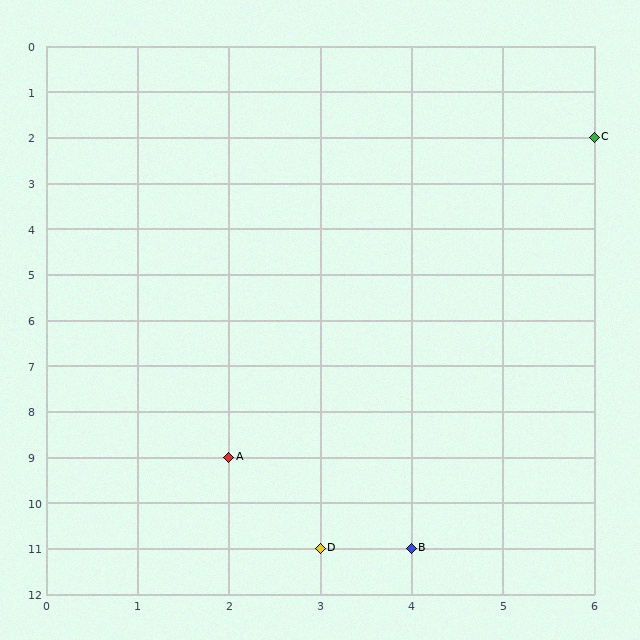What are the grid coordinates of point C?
Point C is at grid coordinates (6, 2).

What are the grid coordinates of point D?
Point D is at grid coordinates (3, 11).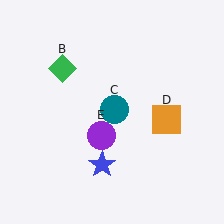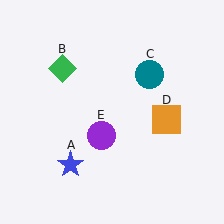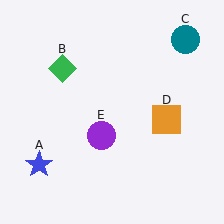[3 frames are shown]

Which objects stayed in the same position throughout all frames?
Green diamond (object B) and orange square (object D) and purple circle (object E) remained stationary.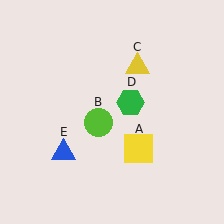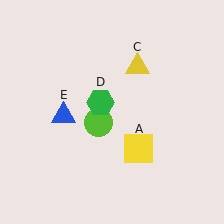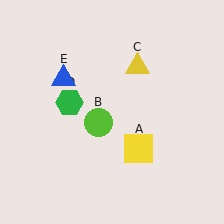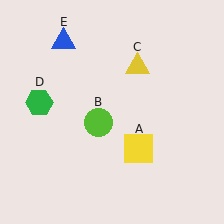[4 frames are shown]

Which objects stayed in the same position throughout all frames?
Yellow square (object A) and lime circle (object B) and yellow triangle (object C) remained stationary.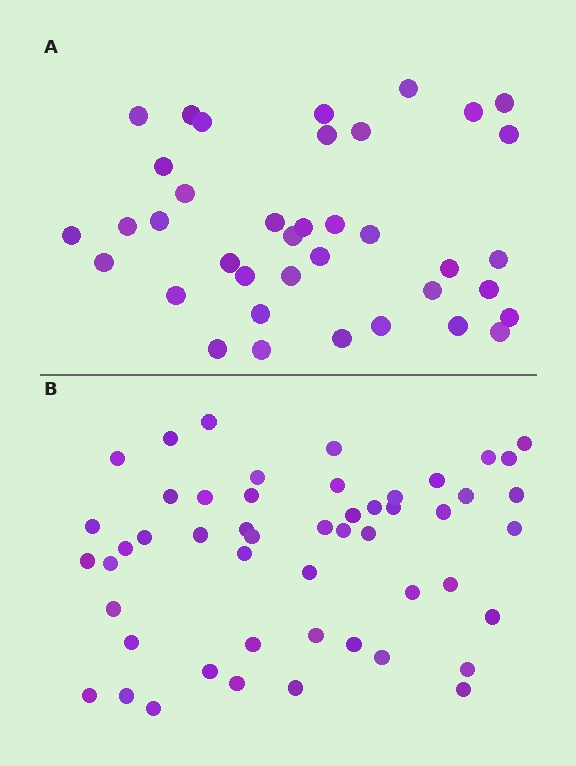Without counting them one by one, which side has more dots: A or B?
Region B (the bottom region) has more dots.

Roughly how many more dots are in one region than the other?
Region B has approximately 15 more dots than region A.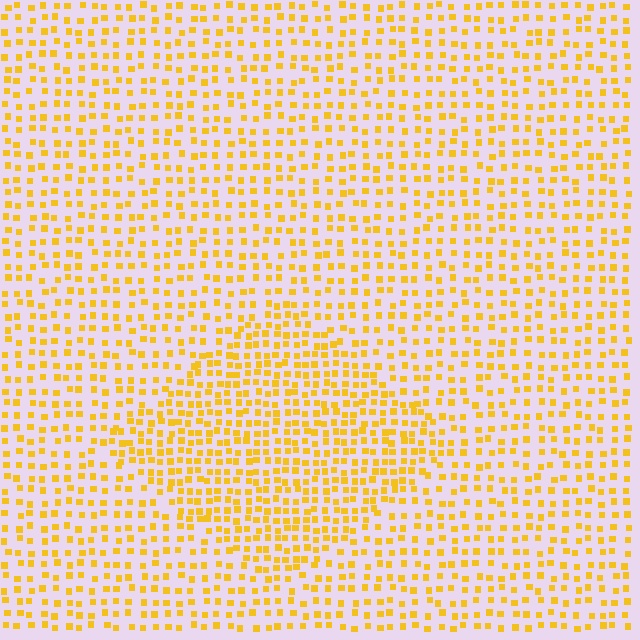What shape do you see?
I see a diamond.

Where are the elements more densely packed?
The elements are more densely packed inside the diamond boundary.